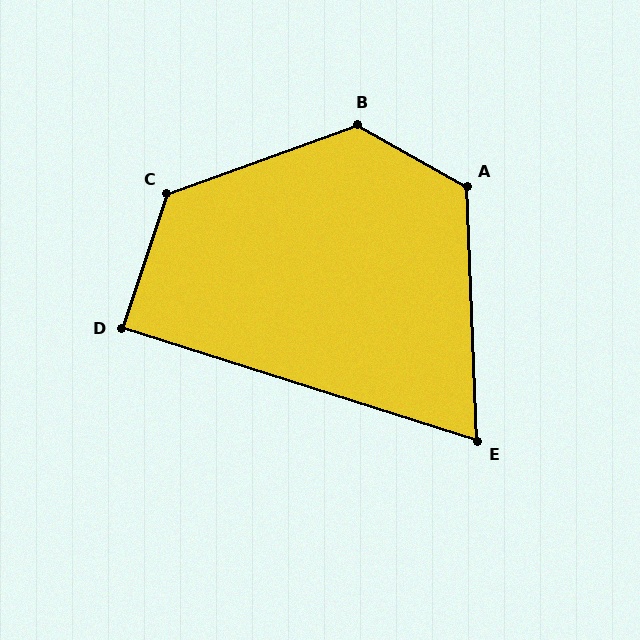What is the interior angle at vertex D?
Approximately 89 degrees (approximately right).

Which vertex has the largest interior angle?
B, at approximately 131 degrees.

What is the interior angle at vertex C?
Approximately 128 degrees (obtuse).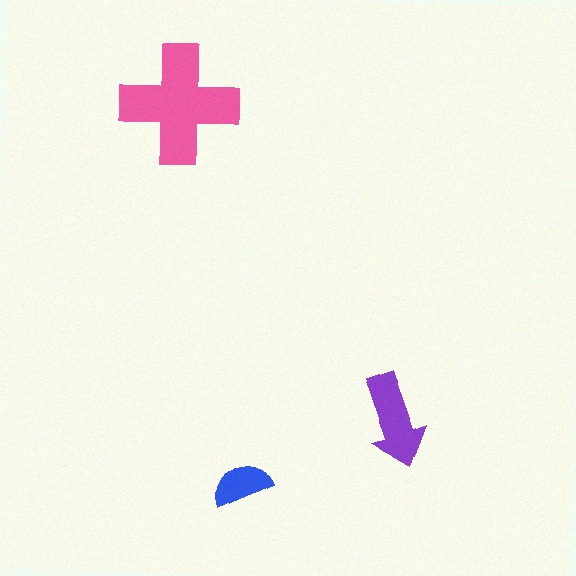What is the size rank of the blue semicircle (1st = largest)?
3rd.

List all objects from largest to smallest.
The pink cross, the purple arrow, the blue semicircle.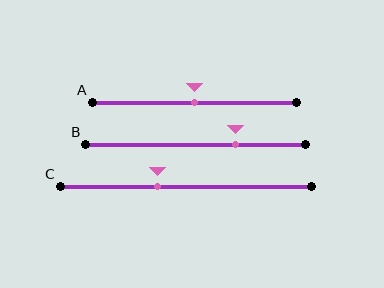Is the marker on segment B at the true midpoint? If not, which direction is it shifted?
No, the marker on segment B is shifted to the right by about 18% of the segment length.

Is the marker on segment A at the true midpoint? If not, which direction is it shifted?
Yes, the marker on segment A is at the true midpoint.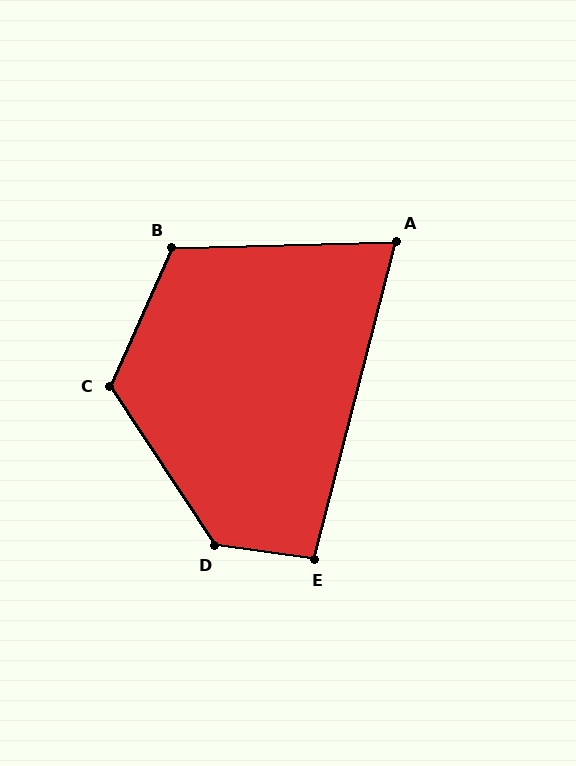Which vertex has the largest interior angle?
D, at approximately 131 degrees.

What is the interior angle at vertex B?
Approximately 116 degrees (obtuse).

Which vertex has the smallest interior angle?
A, at approximately 74 degrees.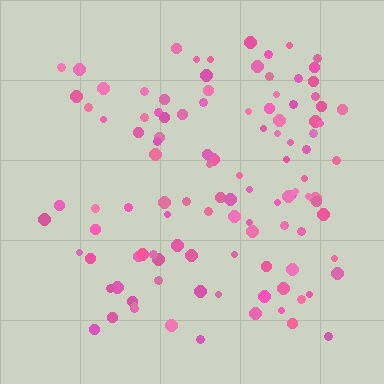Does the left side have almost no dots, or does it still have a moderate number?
Still a moderate number, just noticeably fewer than the right.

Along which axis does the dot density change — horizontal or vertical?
Horizontal.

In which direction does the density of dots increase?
From left to right, with the right side densest.